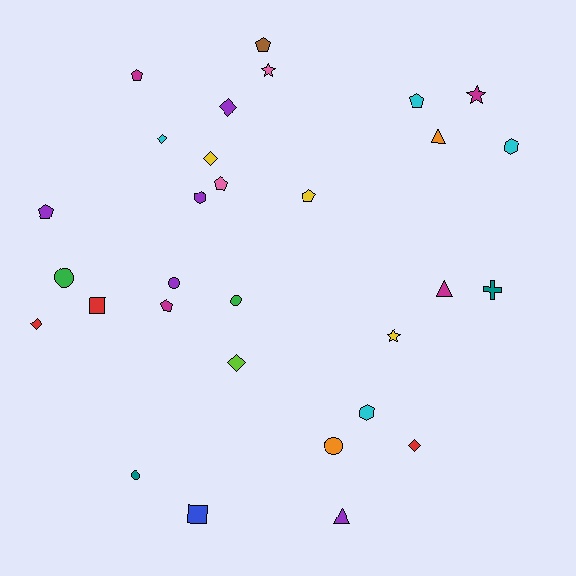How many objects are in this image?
There are 30 objects.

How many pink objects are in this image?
There are 2 pink objects.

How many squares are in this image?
There are 2 squares.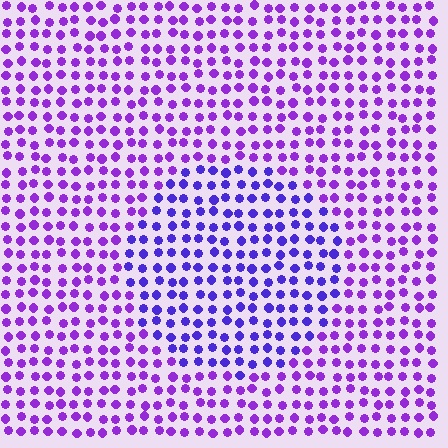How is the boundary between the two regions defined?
The boundary is defined purely by a slight shift in hue (about 27 degrees). Spacing, size, and orientation are identical on both sides.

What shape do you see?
I see a circle.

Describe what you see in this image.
The image is filled with small purple elements in a uniform arrangement. A circle-shaped region is visible where the elements are tinted to a slightly different hue, forming a subtle color boundary.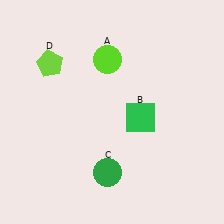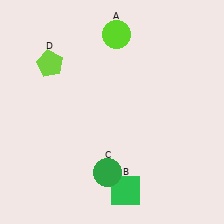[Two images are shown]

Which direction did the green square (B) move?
The green square (B) moved down.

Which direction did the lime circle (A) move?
The lime circle (A) moved up.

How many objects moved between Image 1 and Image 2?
2 objects moved between the two images.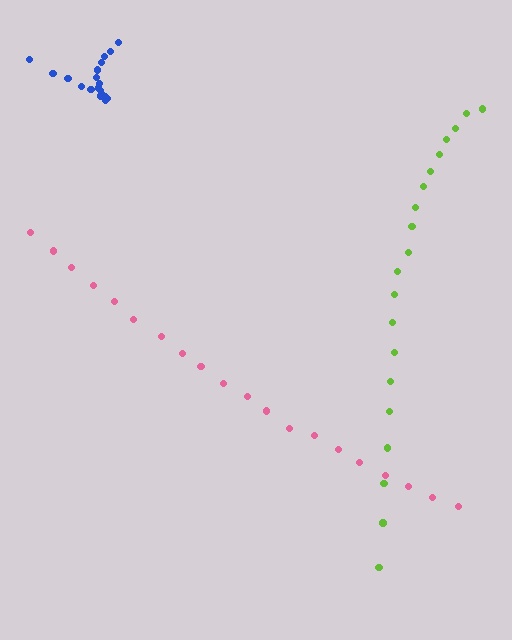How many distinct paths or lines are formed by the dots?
There are 3 distinct paths.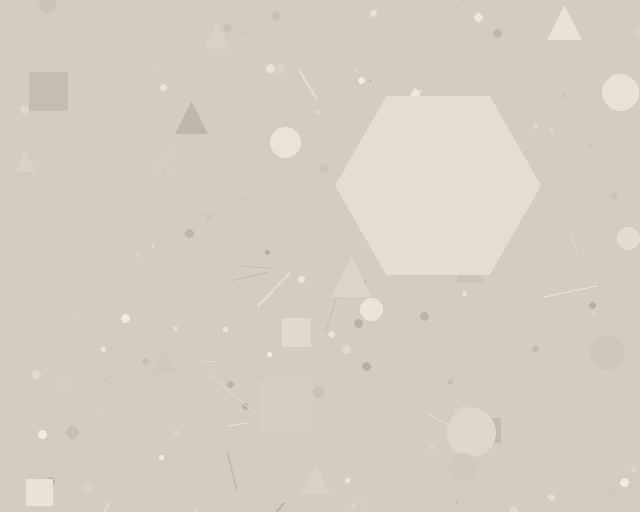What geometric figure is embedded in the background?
A hexagon is embedded in the background.